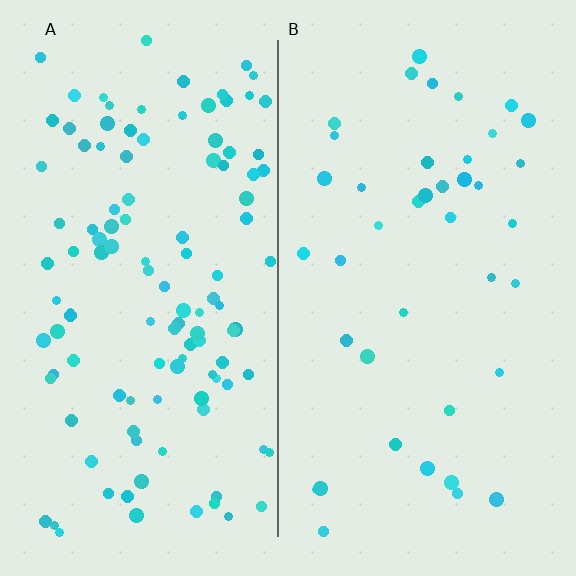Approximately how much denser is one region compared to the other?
Approximately 2.9× — region A over region B.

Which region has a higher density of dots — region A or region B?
A (the left).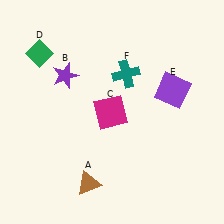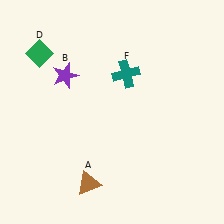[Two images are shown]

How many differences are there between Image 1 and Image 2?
There are 2 differences between the two images.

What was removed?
The magenta square (C), the purple square (E) were removed in Image 2.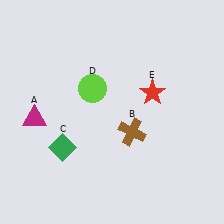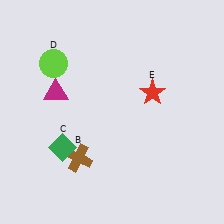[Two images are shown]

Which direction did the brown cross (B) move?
The brown cross (B) moved left.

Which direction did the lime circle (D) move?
The lime circle (D) moved left.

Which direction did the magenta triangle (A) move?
The magenta triangle (A) moved up.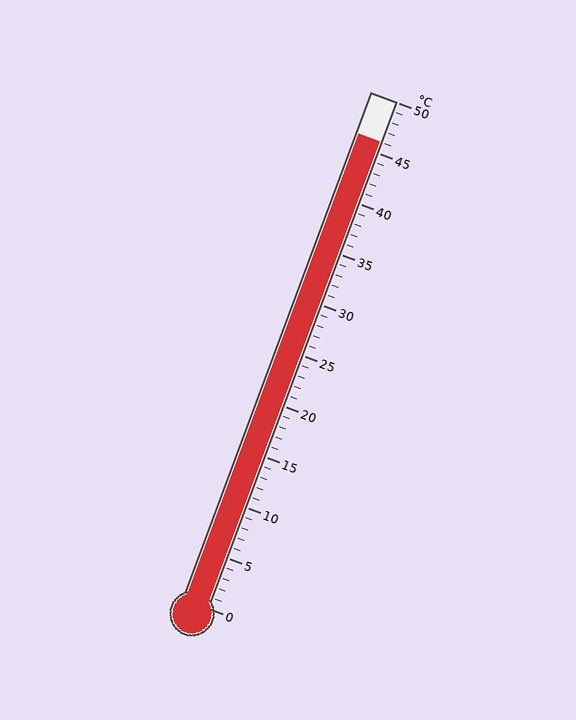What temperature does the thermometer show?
The thermometer shows approximately 46°C.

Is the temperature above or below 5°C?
The temperature is above 5°C.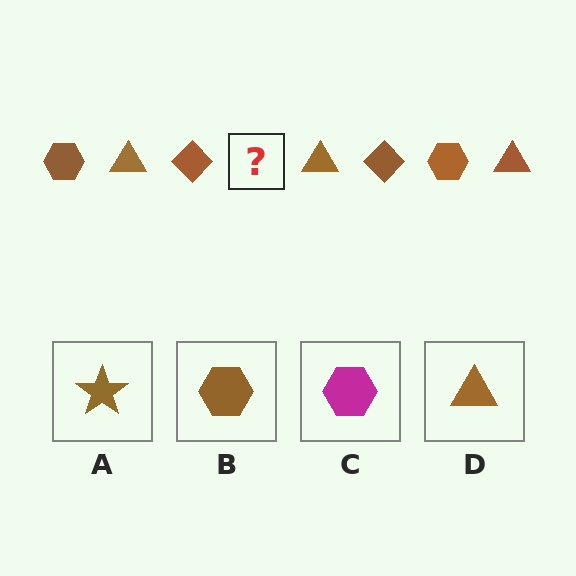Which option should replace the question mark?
Option B.